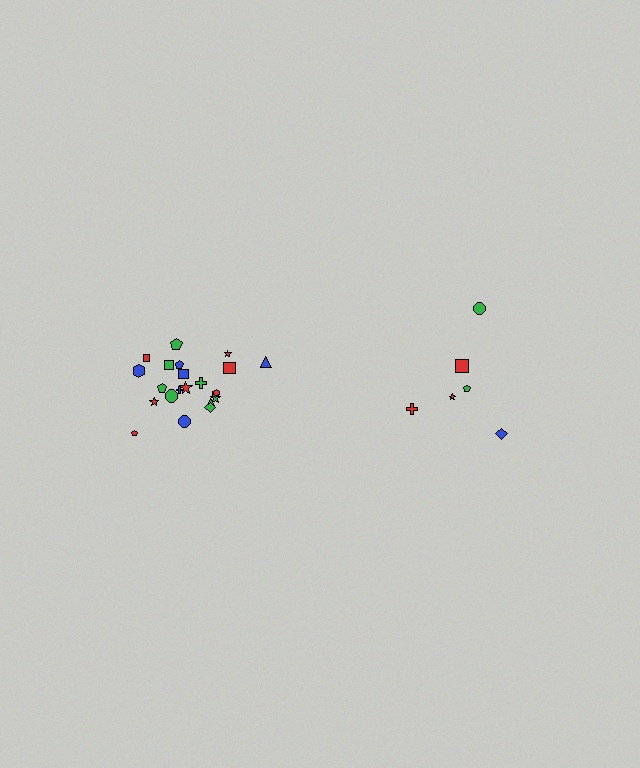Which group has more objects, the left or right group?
The left group.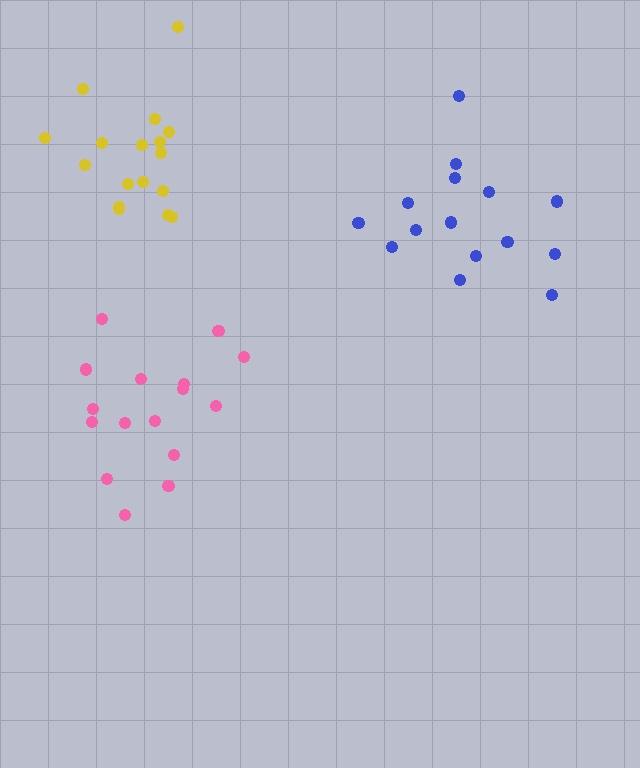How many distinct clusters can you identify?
There are 3 distinct clusters.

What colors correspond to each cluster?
The clusters are colored: blue, pink, yellow.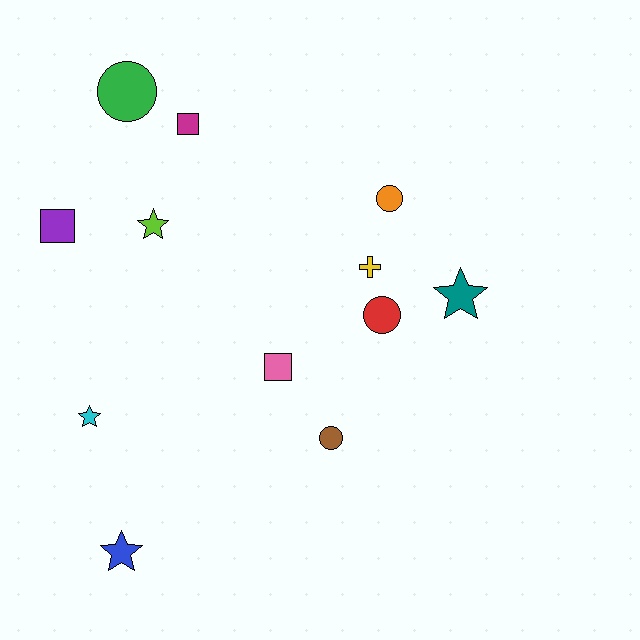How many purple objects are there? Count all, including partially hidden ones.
There is 1 purple object.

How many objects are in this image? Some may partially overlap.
There are 12 objects.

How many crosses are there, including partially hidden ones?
There is 1 cross.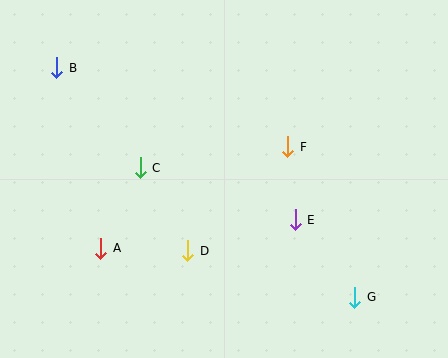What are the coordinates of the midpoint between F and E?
The midpoint between F and E is at (292, 183).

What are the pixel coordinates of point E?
Point E is at (295, 220).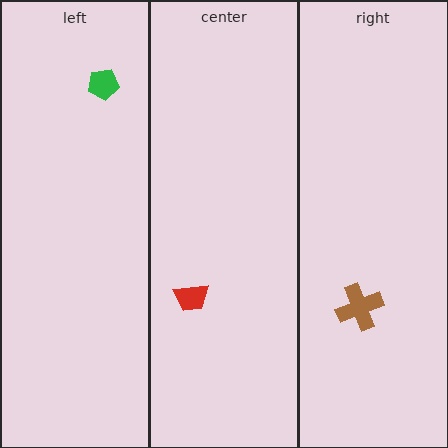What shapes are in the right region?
The brown cross.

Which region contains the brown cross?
The right region.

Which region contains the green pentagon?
The left region.